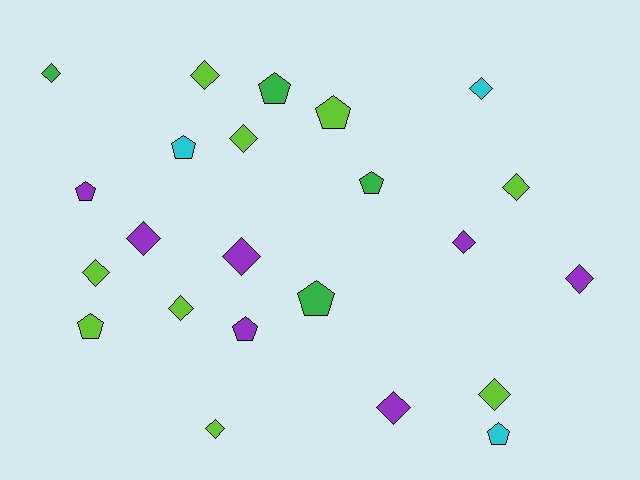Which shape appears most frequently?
Diamond, with 14 objects.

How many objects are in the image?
There are 23 objects.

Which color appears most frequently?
Lime, with 9 objects.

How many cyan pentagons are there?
There are 2 cyan pentagons.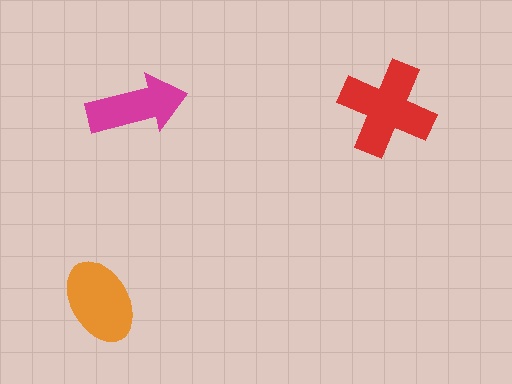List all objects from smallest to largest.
The magenta arrow, the orange ellipse, the red cross.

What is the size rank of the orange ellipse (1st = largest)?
2nd.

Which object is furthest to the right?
The red cross is rightmost.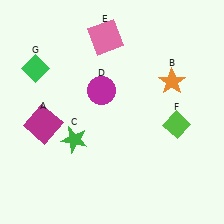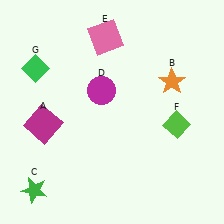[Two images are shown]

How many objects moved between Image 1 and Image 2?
1 object moved between the two images.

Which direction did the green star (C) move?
The green star (C) moved down.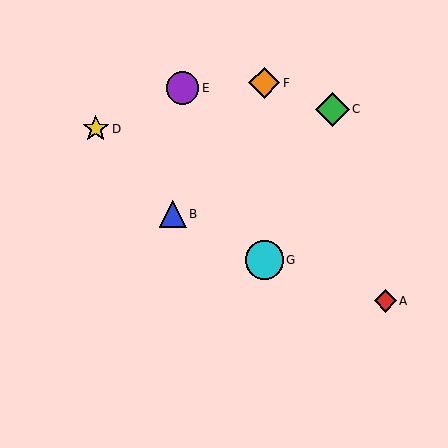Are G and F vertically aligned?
Yes, both are at x≈264.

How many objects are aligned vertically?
2 objects (F, G) are aligned vertically.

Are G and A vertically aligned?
No, G is at x≈264 and A is at x≈385.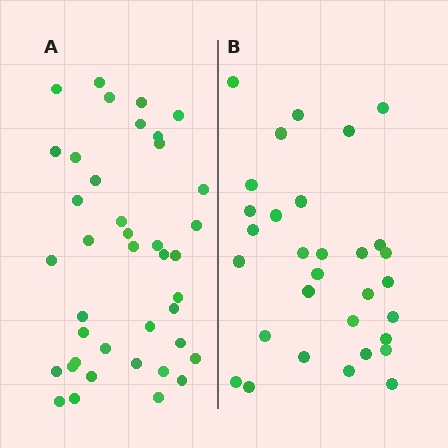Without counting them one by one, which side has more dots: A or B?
Region A (the left region) has more dots.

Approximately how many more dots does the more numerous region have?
Region A has roughly 8 or so more dots than region B.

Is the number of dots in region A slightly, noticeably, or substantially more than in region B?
Region A has noticeably more, but not dramatically so. The ratio is roughly 1.3 to 1.